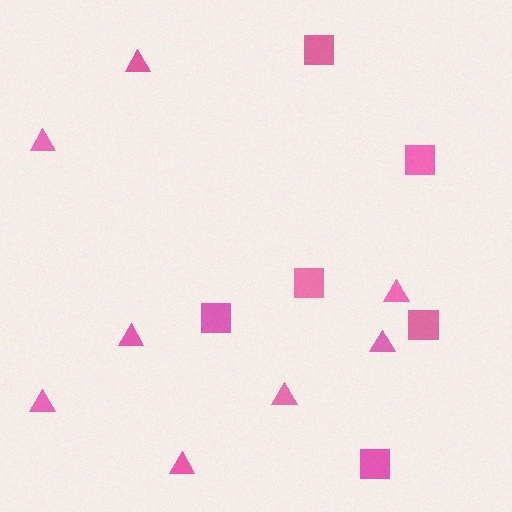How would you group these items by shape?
There are 2 groups: one group of triangles (8) and one group of squares (6).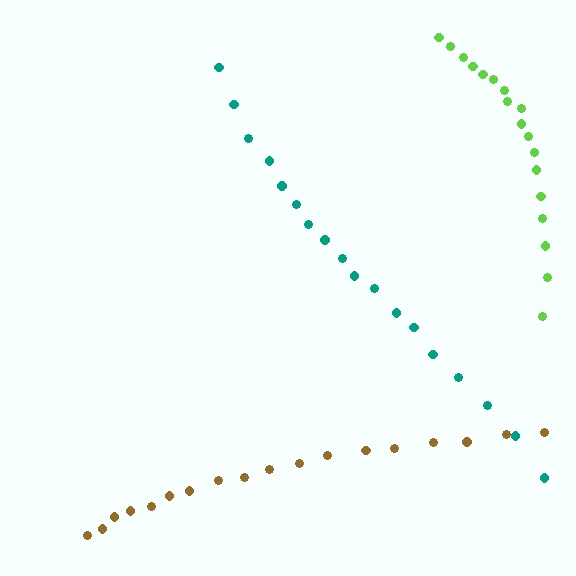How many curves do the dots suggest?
There are 3 distinct paths.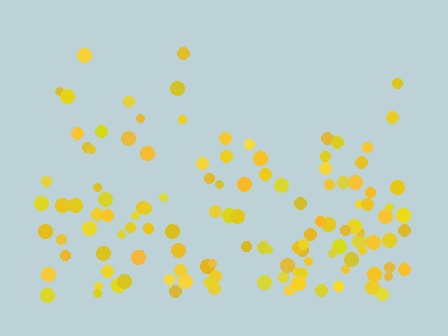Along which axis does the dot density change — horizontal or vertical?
Vertical.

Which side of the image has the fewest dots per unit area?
The top.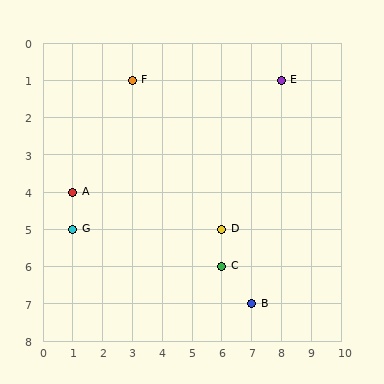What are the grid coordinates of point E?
Point E is at grid coordinates (8, 1).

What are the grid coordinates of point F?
Point F is at grid coordinates (3, 1).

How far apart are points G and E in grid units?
Points G and E are 7 columns and 4 rows apart (about 8.1 grid units diagonally).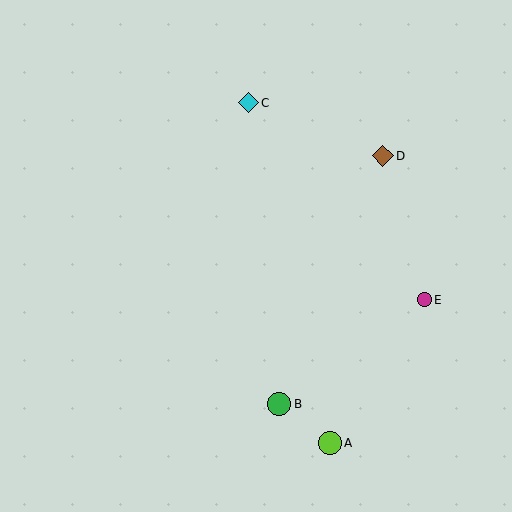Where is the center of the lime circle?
The center of the lime circle is at (330, 443).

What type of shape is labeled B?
Shape B is a green circle.